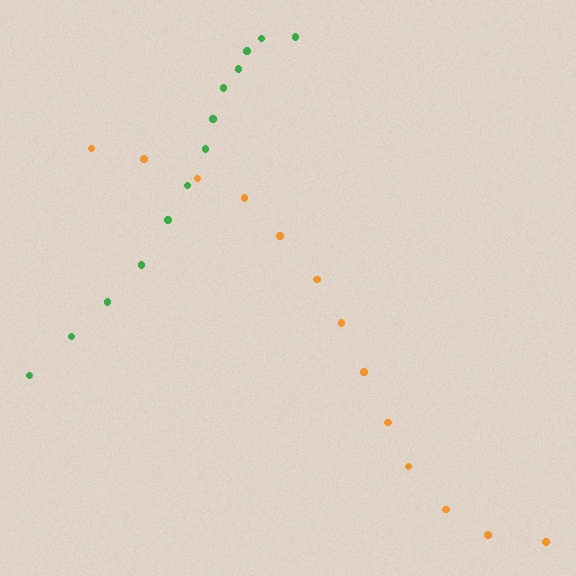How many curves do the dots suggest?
There are 2 distinct paths.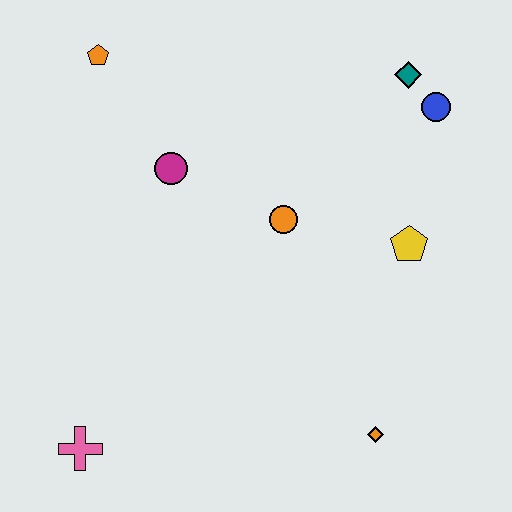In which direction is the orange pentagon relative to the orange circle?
The orange pentagon is to the left of the orange circle.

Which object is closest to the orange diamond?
The yellow pentagon is closest to the orange diamond.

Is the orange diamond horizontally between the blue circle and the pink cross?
Yes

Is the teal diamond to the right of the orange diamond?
Yes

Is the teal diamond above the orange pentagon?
No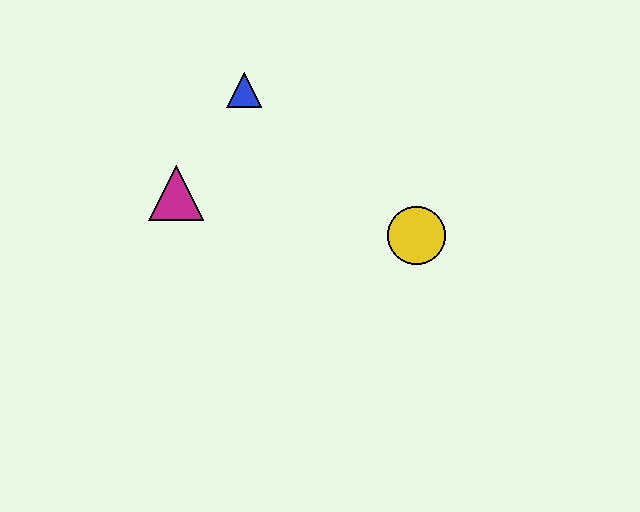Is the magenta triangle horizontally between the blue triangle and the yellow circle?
No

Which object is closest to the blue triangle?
The magenta triangle is closest to the blue triangle.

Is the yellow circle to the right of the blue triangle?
Yes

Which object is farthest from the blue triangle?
The yellow circle is farthest from the blue triangle.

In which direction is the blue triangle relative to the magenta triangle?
The blue triangle is above the magenta triangle.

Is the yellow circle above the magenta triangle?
No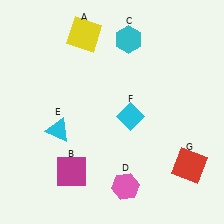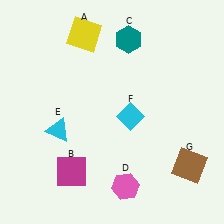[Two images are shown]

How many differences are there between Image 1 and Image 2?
There are 2 differences between the two images.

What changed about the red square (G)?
In Image 1, G is red. In Image 2, it changed to brown.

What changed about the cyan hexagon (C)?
In Image 1, C is cyan. In Image 2, it changed to teal.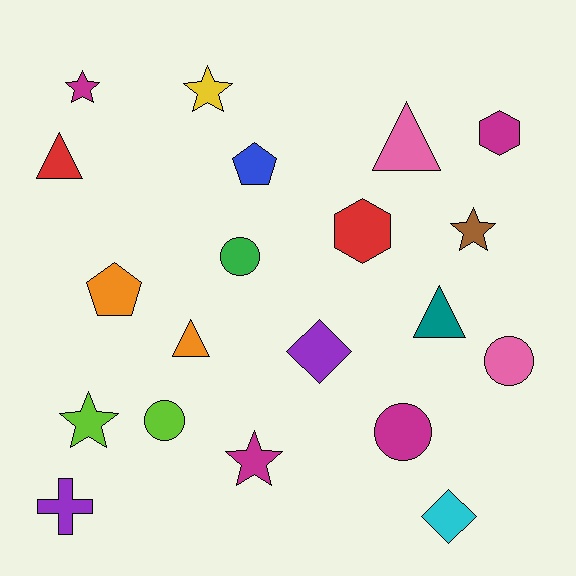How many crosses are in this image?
There is 1 cross.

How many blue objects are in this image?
There is 1 blue object.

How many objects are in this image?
There are 20 objects.